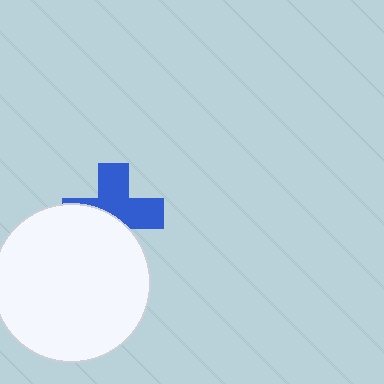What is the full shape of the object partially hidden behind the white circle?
The partially hidden object is a blue cross.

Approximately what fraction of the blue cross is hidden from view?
Roughly 45% of the blue cross is hidden behind the white circle.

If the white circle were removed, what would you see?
You would see the complete blue cross.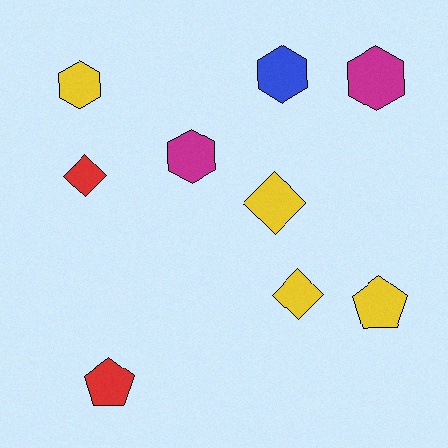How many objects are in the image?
There are 9 objects.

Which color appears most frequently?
Yellow, with 4 objects.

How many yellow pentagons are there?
There is 1 yellow pentagon.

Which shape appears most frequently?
Hexagon, with 4 objects.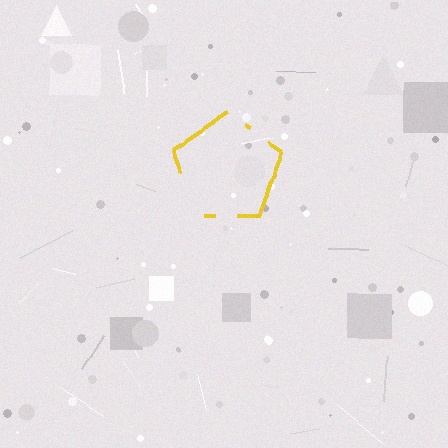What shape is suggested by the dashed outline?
The dashed outline suggests a pentagon.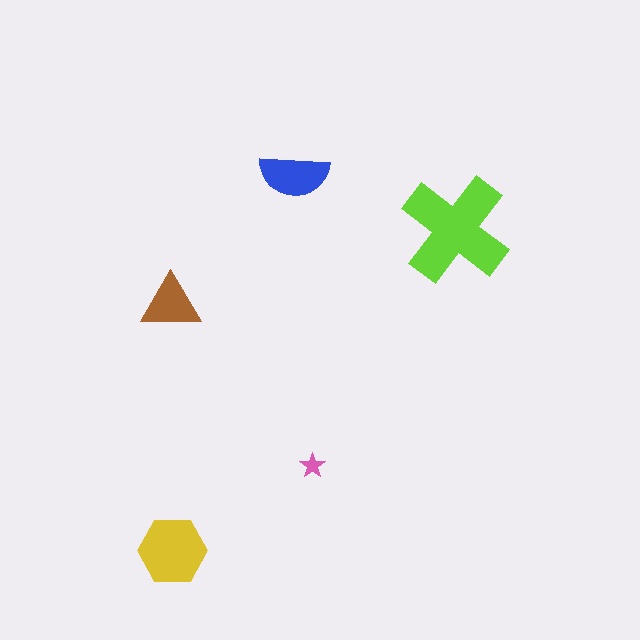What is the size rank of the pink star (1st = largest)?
5th.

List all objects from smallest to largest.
The pink star, the brown triangle, the blue semicircle, the yellow hexagon, the lime cross.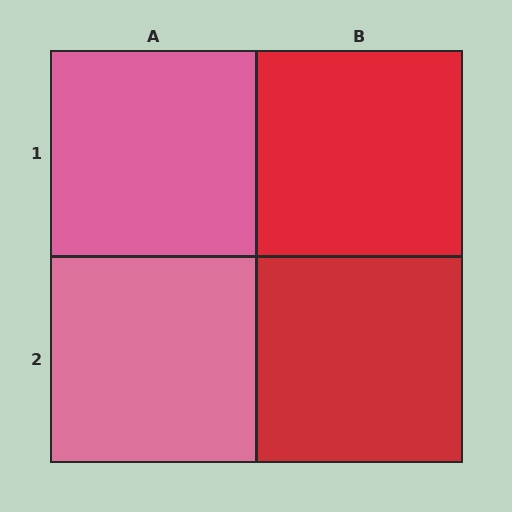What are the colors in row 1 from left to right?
Pink, red.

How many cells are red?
2 cells are red.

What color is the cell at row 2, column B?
Red.